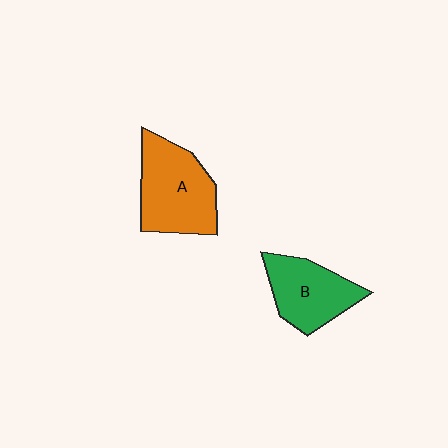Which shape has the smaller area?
Shape B (green).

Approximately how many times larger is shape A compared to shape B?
Approximately 1.3 times.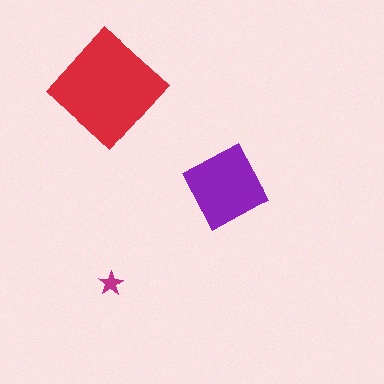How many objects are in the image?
There are 3 objects in the image.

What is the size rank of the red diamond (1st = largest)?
1st.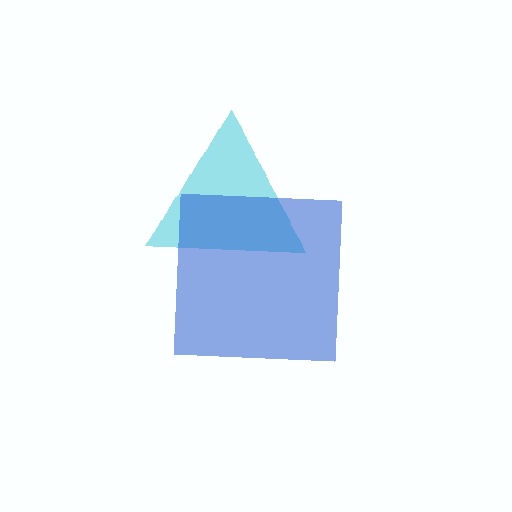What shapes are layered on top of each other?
The layered shapes are: a cyan triangle, a blue square.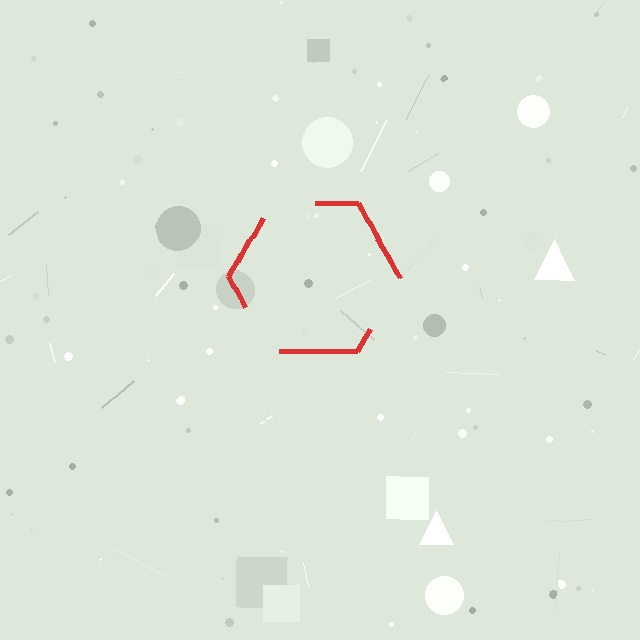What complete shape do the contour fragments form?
The contour fragments form a hexagon.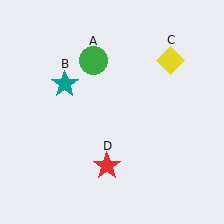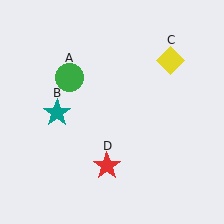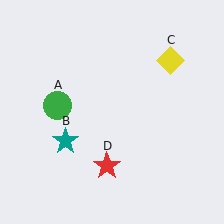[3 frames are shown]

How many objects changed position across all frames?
2 objects changed position: green circle (object A), teal star (object B).